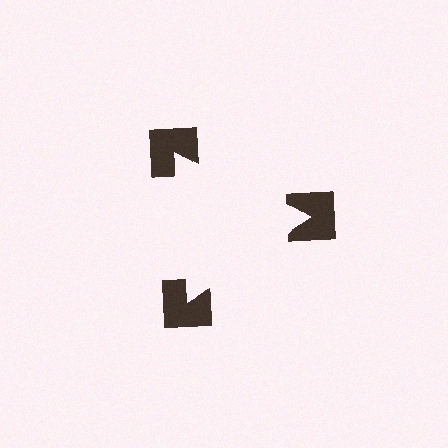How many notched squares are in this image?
There are 3 — one at each vertex of the illusory triangle.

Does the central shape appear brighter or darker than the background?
It typically appears slightly brighter than the background, even though no actual brightness change is drawn.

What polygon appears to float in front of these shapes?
An illusory triangle — its edges are inferred from the aligned wedge cuts in the notched squares, not physically drawn.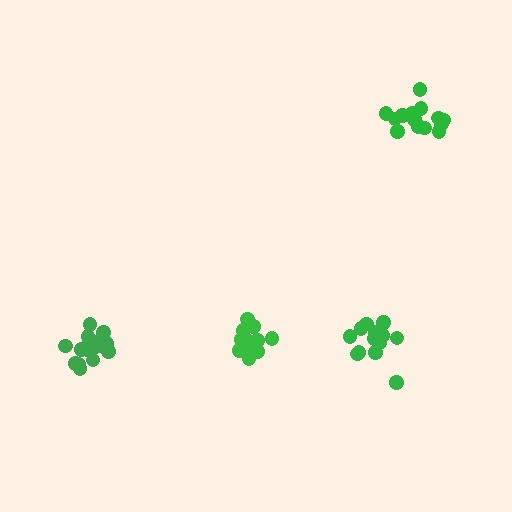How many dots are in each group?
Group 1: 14 dots, Group 2: 13 dots, Group 3: 16 dots, Group 4: 15 dots (58 total).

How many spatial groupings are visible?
There are 4 spatial groupings.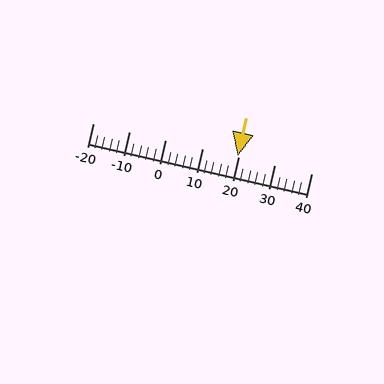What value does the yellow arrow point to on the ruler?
The yellow arrow points to approximately 20.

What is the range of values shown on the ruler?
The ruler shows values from -20 to 40.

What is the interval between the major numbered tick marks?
The major tick marks are spaced 10 units apart.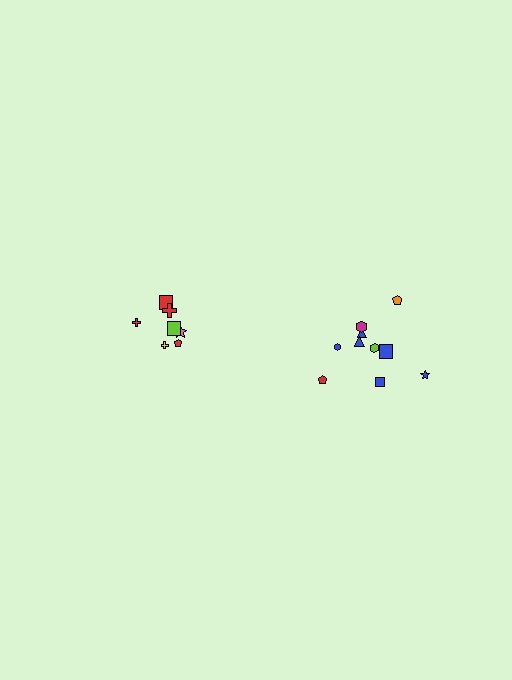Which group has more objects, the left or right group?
The right group.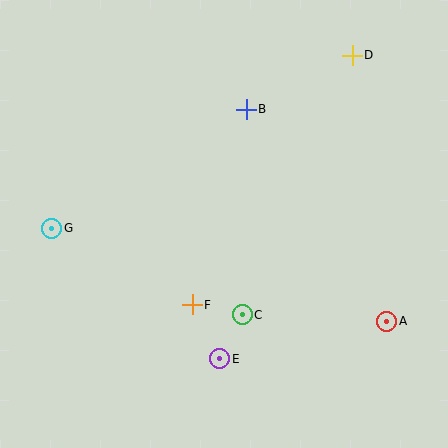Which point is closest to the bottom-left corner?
Point G is closest to the bottom-left corner.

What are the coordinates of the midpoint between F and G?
The midpoint between F and G is at (122, 266).